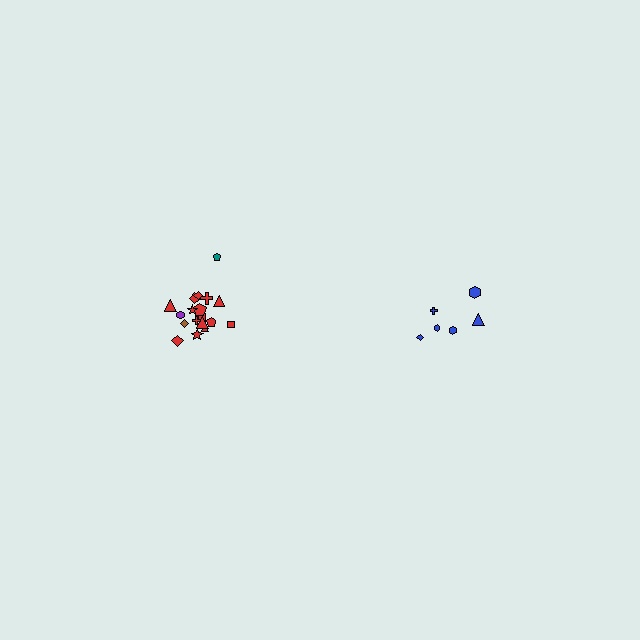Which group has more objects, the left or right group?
The left group.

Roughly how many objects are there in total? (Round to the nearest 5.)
Roughly 25 objects in total.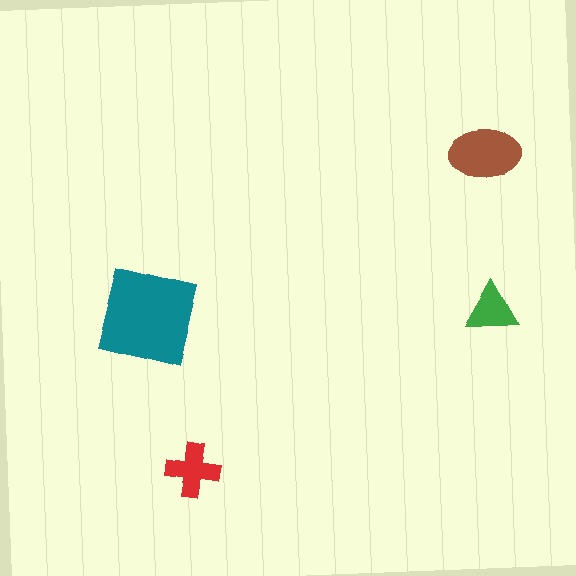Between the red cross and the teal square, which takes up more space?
The teal square.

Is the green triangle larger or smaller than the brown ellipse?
Smaller.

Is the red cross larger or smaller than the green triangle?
Larger.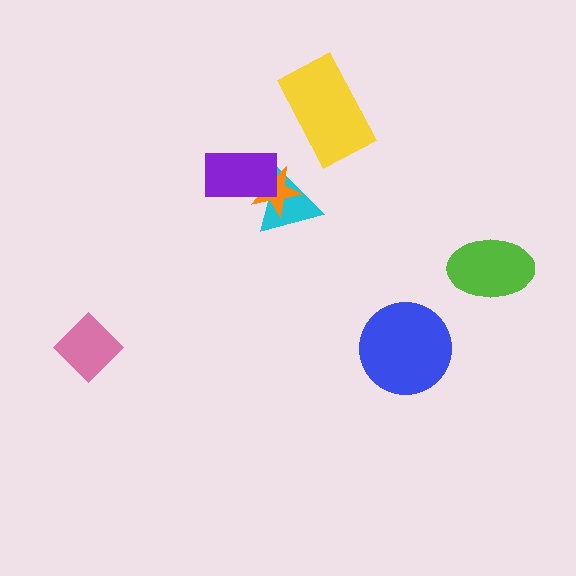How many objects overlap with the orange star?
2 objects overlap with the orange star.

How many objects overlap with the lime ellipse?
0 objects overlap with the lime ellipse.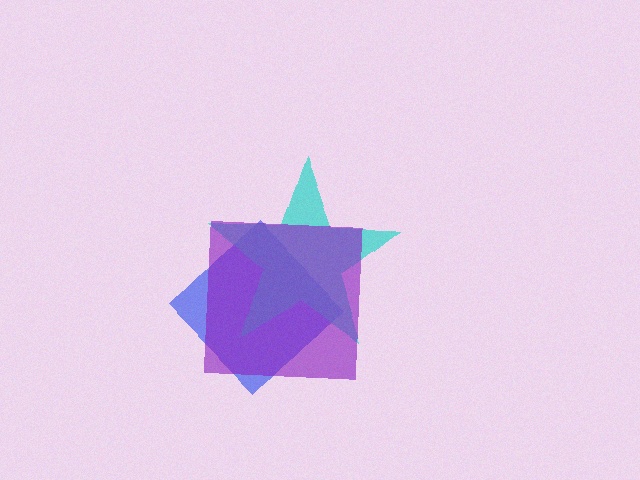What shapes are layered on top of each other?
The layered shapes are: a blue diamond, a cyan star, a purple square.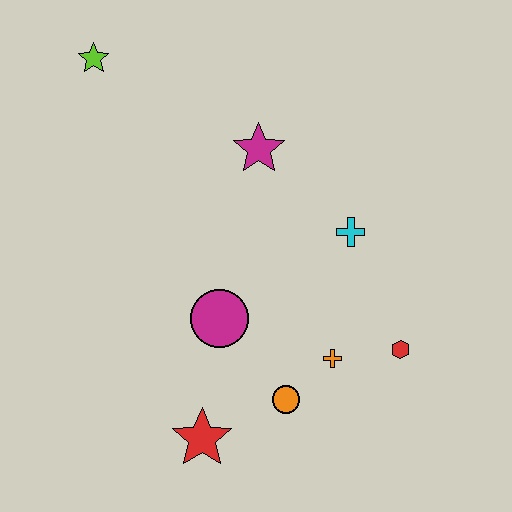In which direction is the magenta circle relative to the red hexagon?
The magenta circle is to the left of the red hexagon.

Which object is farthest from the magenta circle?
The lime star is farthest from the magenta circle.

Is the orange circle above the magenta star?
No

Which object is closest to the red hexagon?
The orange cross is closest to the red hexagon.